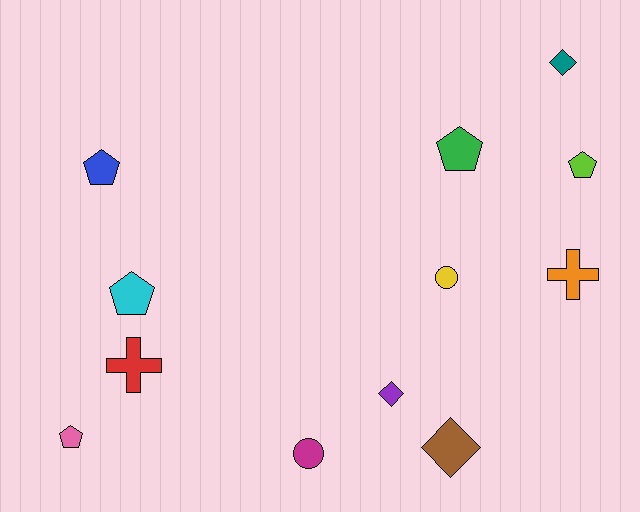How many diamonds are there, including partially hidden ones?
There are 3 diamonds.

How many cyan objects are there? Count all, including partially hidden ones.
There is 1 cyan object.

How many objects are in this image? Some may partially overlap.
There are 12 objects.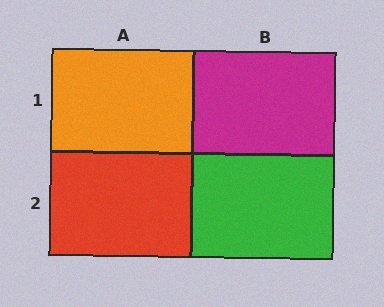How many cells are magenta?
1 cell is magenta.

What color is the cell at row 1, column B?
Magenta.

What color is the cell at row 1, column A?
Orange.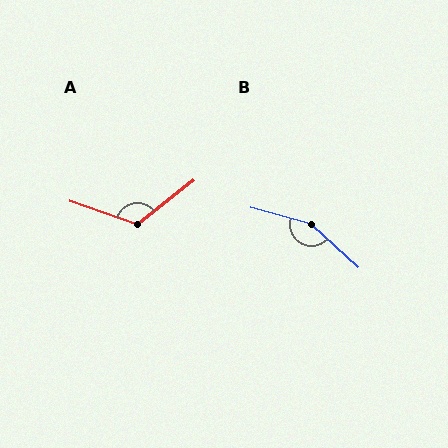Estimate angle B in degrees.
Approximately 152 degrees.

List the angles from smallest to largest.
A (122°), B (152°).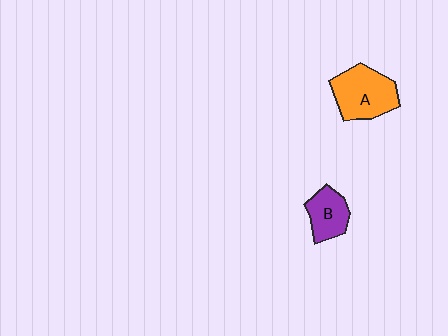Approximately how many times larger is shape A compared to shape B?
Approximately 1.6 times.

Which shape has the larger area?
Shape A (orange).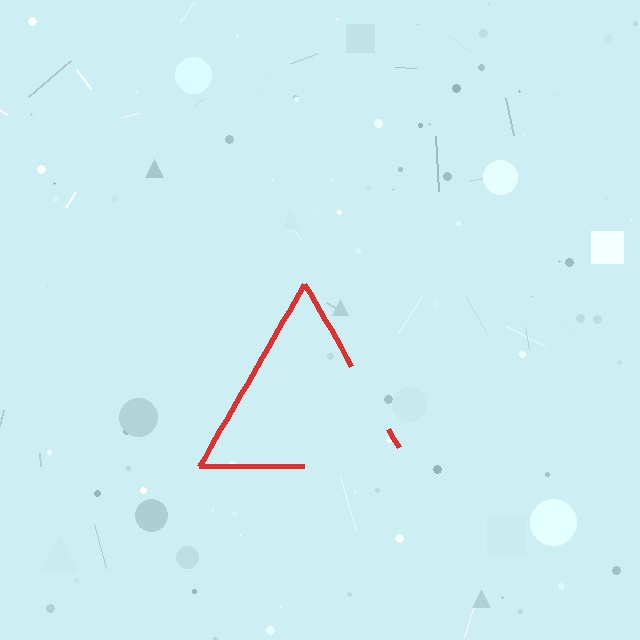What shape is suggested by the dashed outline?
The dashed outline suggests a triangle.